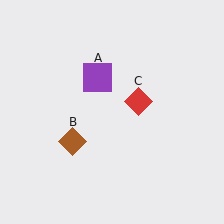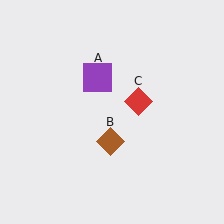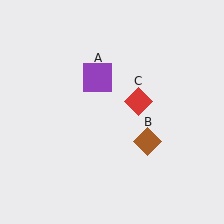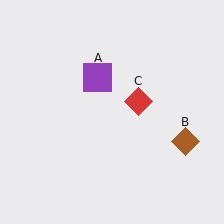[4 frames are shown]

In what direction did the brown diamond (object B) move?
The brown diamond (object B) moved right.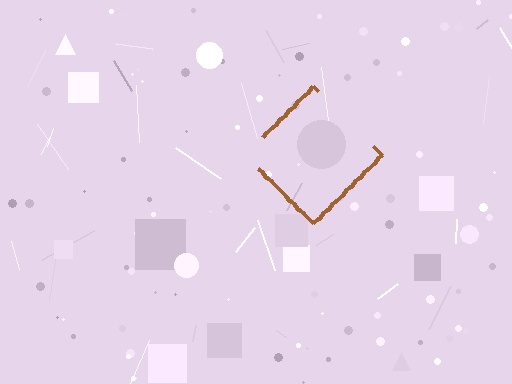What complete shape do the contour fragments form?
The contour fragments form a diamond.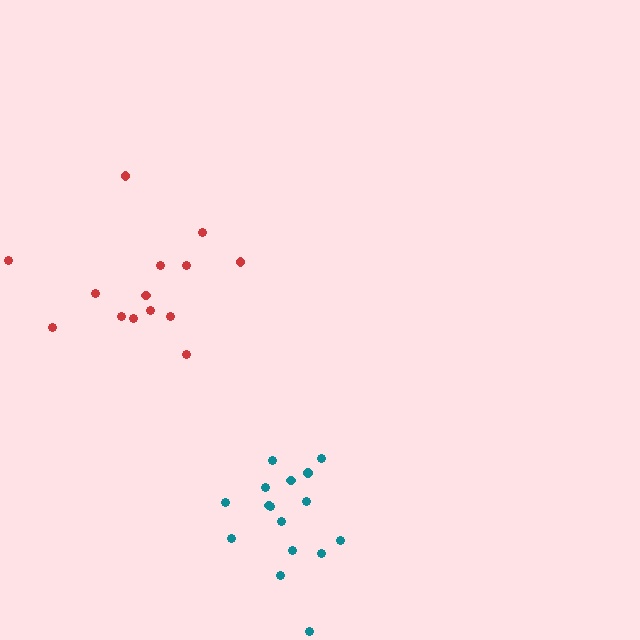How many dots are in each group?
Group 1: 16 dots, Group 2: 14 dots (30 total).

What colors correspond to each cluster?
The clusters are colored: teal, red.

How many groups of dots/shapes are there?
There are 2 groups.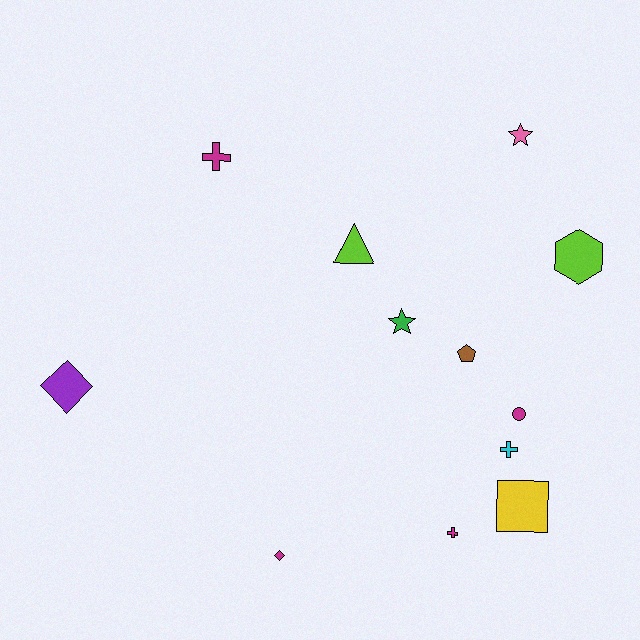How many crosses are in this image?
There are 3 crosses.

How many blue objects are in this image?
There are no blue objects.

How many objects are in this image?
There are 12 objects.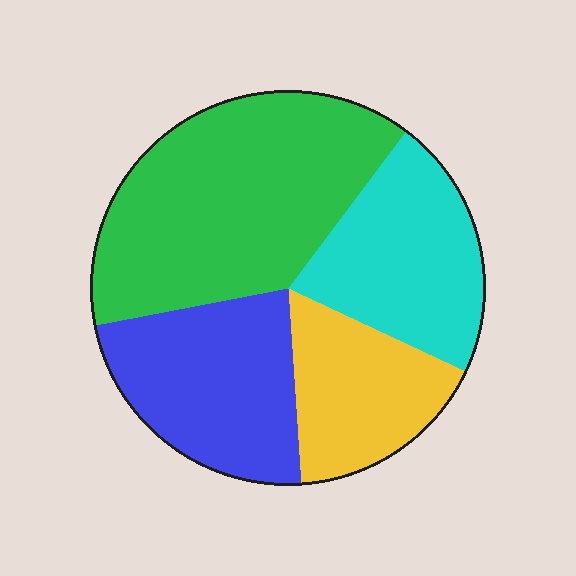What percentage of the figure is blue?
Blue takes up about one quarter (1/4) of the figure.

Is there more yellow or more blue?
Blue.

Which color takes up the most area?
Green, at roughly 40%.